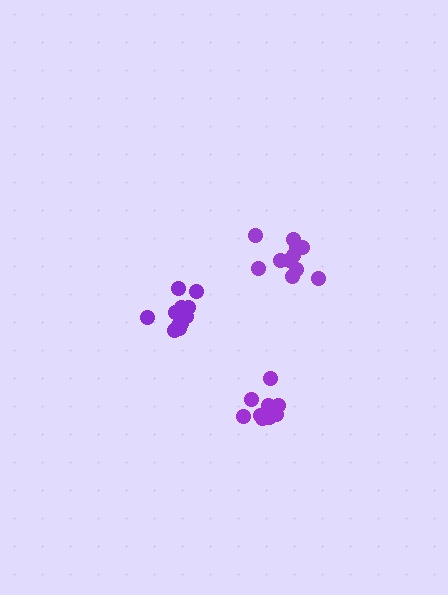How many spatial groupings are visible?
There are 3 spatial groupings.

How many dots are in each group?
Group 1: 9 dots, Group 2: 11 dots, Group 3: 11 dots (31 total).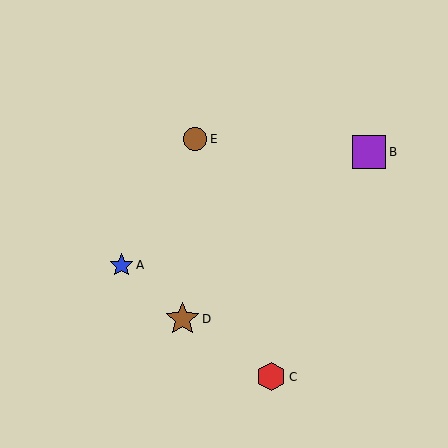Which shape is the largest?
The purple square (labeled B) is the largest.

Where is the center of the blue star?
The center of the blue star is at (122, 265).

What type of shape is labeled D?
Shape D is a brown star.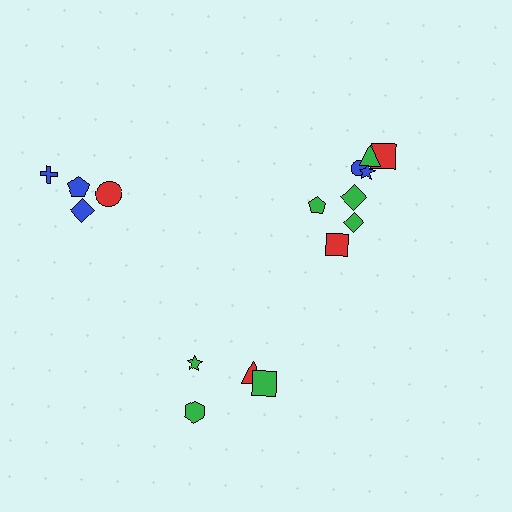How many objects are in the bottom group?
There are 4 objects.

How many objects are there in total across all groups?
There are 16 objects.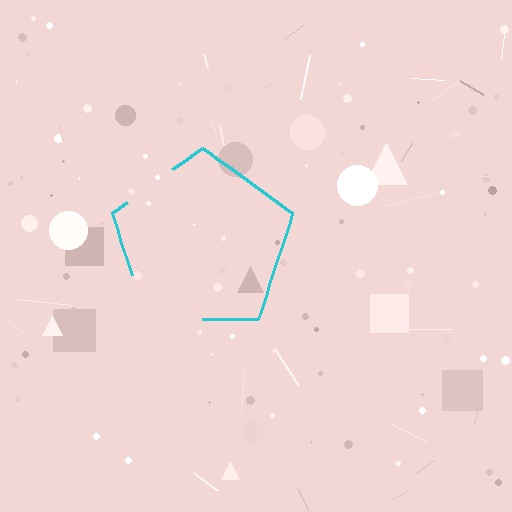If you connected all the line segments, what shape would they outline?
They would outline a pentagon.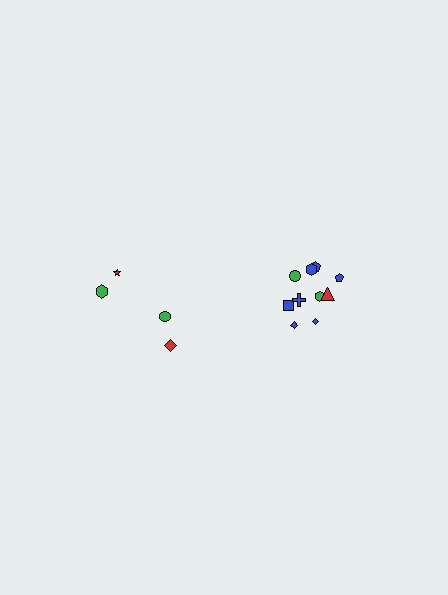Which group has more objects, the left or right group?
The right group.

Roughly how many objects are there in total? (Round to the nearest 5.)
Roughly 15 objects in total.